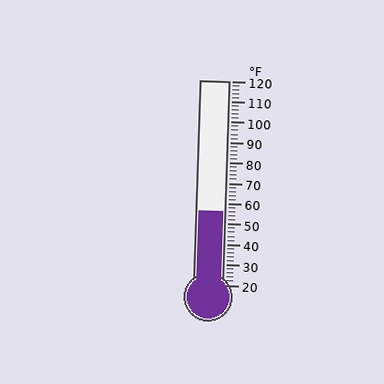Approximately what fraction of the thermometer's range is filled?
The thermometer is filled to approximately 35% of its range.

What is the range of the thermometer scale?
The thermometer scale ranges from 20°F to 120°F.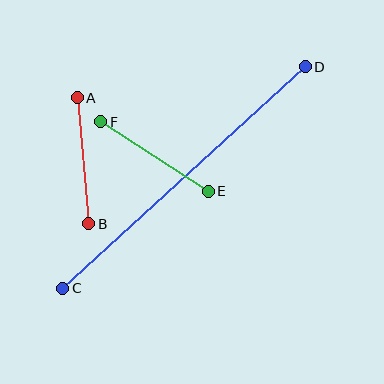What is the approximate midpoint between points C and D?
The midpoint is at approximately (184, 178) pixels.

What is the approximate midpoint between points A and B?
The midpoint is at approximately (83, 161) pixels.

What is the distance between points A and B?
The distance is approximately 126 pixels.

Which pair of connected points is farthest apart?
Points C and D are farthest apart.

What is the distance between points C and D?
The distance is approximately 328 pixels.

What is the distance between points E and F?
The distance is approximately 128 pixels.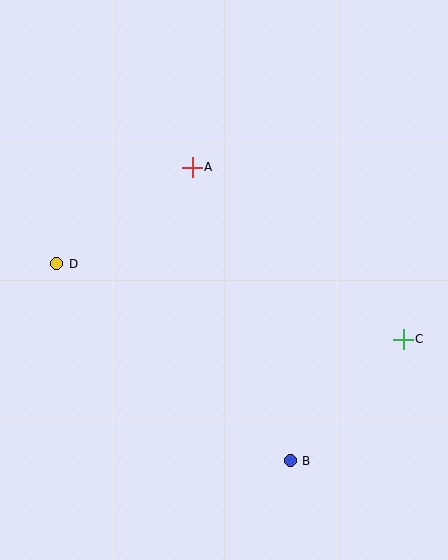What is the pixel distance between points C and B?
The distance between C and B is 166 pixels.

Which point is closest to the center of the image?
Point A at (192, 167) is closest to the center.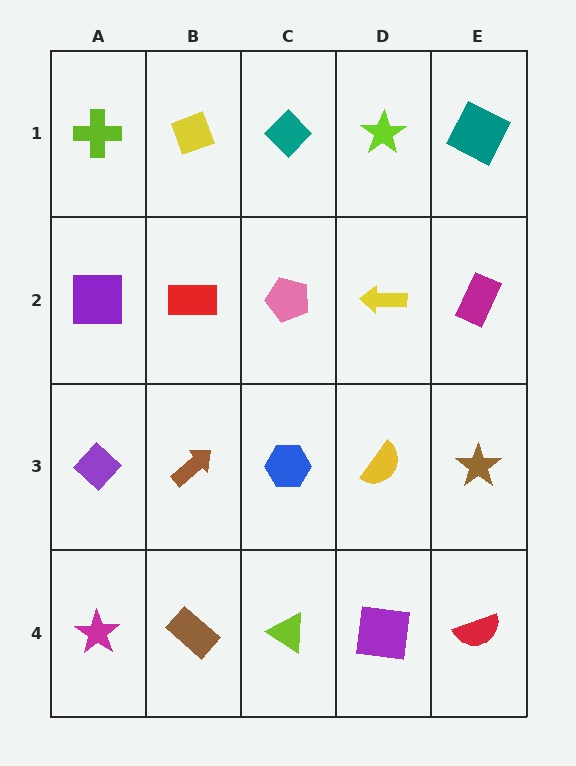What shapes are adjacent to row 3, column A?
A purple square (row 2, column A), a magenta star (row 4, column A), a brown arrow (row 3, column B).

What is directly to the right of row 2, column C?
A yellow arrow.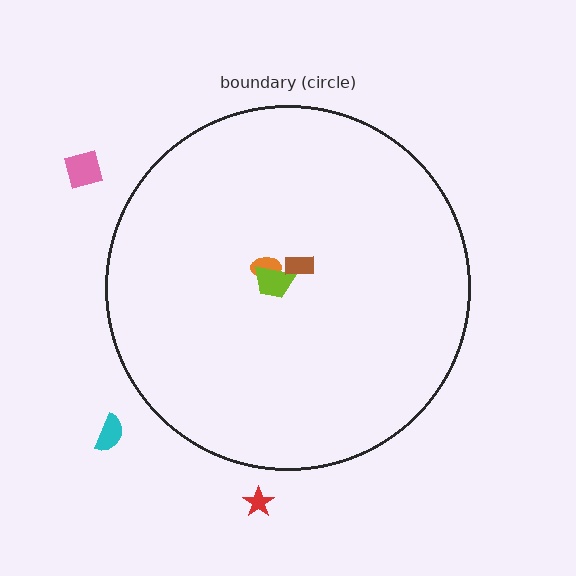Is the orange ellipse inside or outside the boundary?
Inside.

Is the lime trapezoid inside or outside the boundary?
Inside.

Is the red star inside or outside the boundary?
Outside.